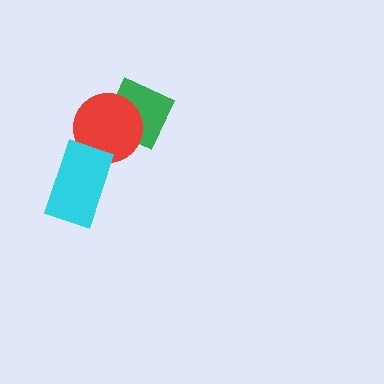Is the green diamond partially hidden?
Yes, it is partially covered by another shape.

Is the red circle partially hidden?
Yes, it is partially covered by another shape.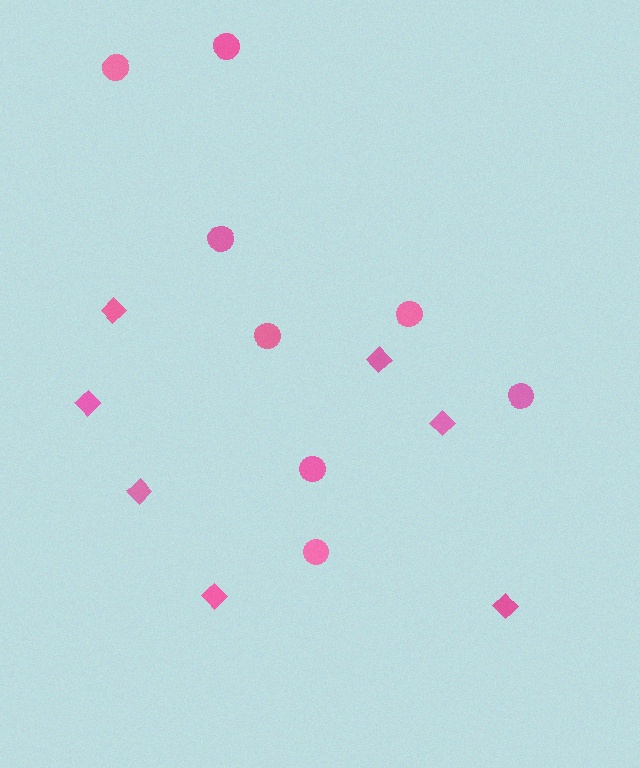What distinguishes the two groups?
There are 2 groups: one group of circles (8) and one group of diamonds (7).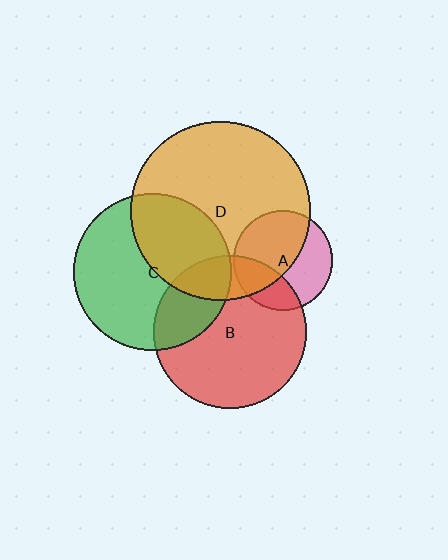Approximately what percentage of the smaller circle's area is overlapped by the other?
Approximately 30%.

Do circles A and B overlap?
Yes.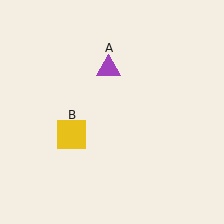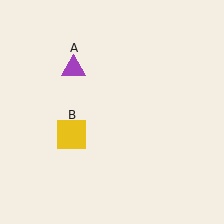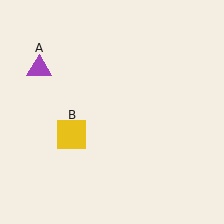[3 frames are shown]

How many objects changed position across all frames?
1 object changed position: purple triangle (object A).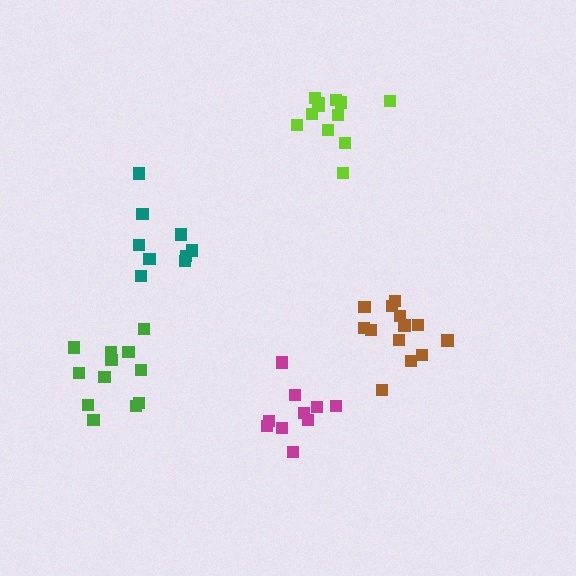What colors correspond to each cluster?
The clusters are colored: brown, lime, magenta, teal, green.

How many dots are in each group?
Group 1: 13 dots, Group 2: 12 dots, Group 3: 10 dots, Group 4: 9 dots, Group 5: 12 dots (56 total).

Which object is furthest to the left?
The green cluster is leftmost.